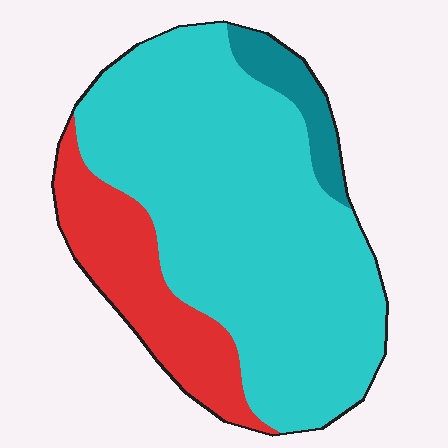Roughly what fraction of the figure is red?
Red covers roughly 20% of the figure.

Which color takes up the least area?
Teal, at roughly 5%.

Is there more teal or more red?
Red.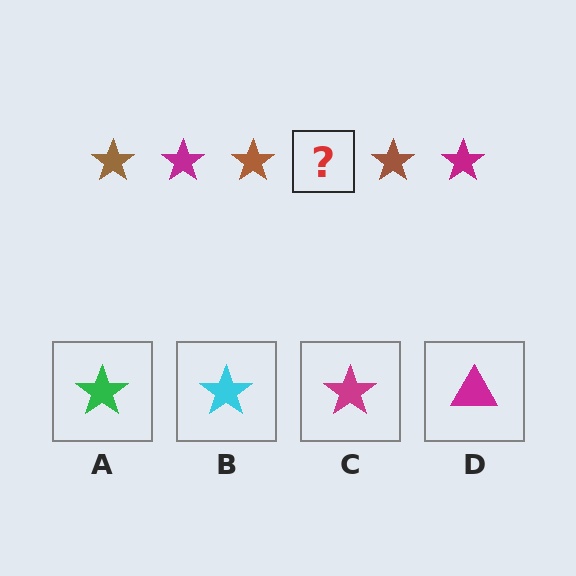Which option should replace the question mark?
Option C.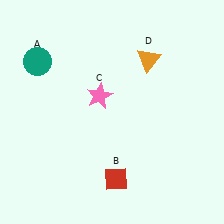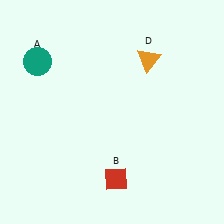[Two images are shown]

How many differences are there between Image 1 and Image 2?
There is 1 difference between the two images.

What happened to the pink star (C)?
The pink star (C) was removed in Image 2. It was in the top-left area of Image 1.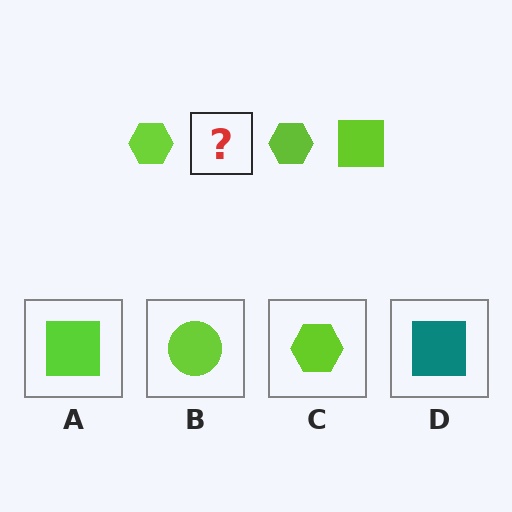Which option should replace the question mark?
Option A.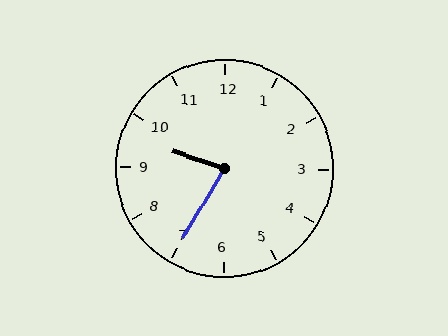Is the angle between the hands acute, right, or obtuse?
It is acute.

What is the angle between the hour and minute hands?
Approximately 78 degrees.